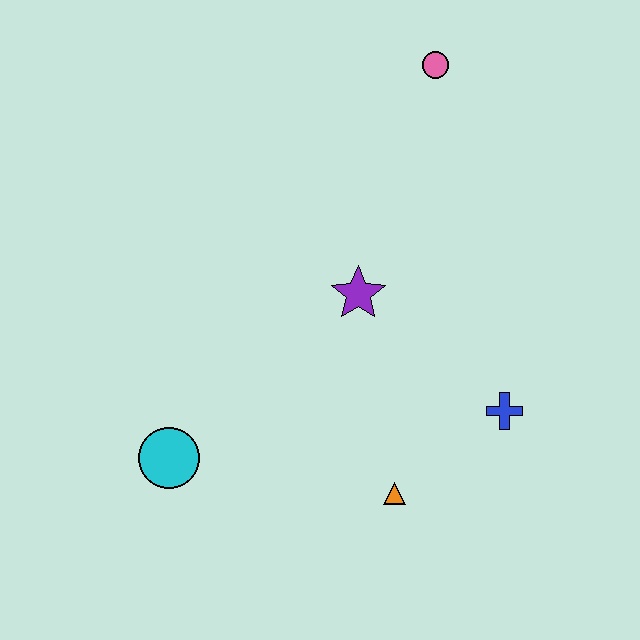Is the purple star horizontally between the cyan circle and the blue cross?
Yes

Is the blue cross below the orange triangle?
No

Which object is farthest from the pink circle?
The cyan circle is farthest from the pink circle.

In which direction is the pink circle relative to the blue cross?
The pink circle is above the blue cross.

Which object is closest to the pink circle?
The purple star is closest to the pink circle.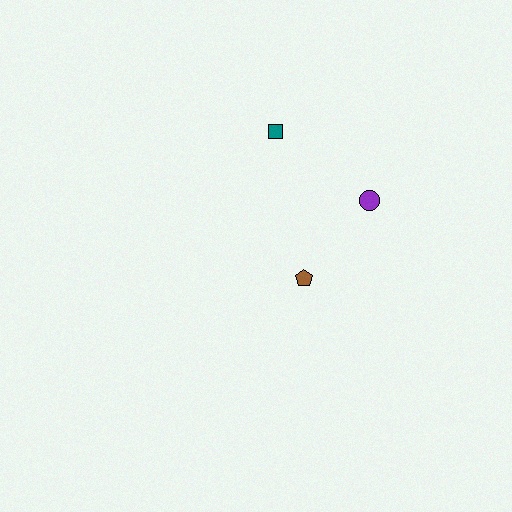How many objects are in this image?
There are 3 objects.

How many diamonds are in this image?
There are no diamonds.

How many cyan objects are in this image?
There are no cyan objects.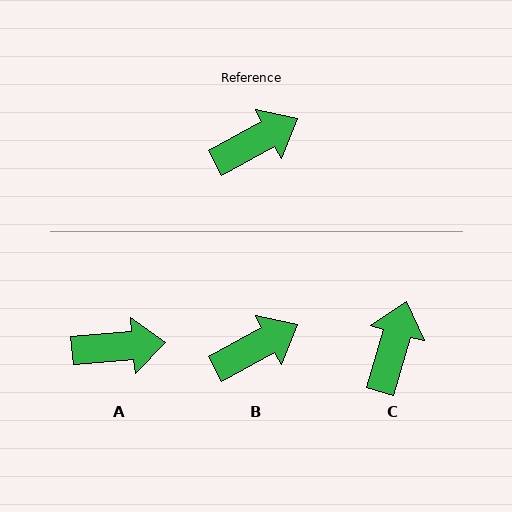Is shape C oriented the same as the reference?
No, it is off by about 46 degrees.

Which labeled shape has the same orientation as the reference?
B.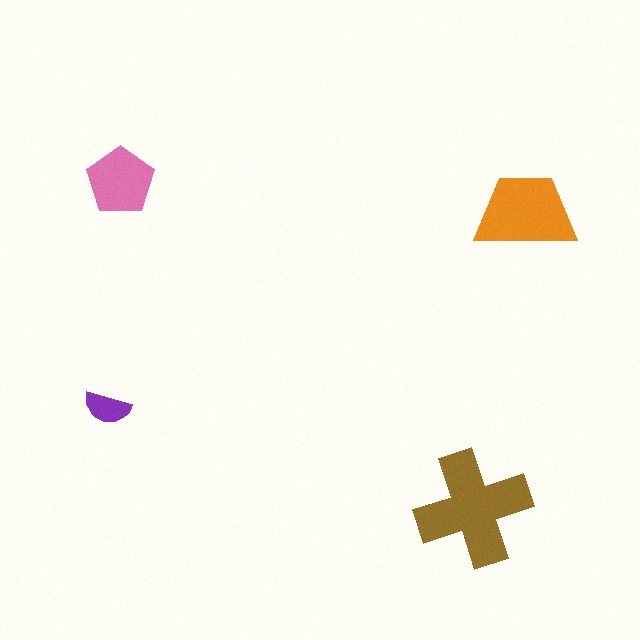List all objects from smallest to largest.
The purple semicircle, the pink pentagon, the orange trapezoid, the brown cross.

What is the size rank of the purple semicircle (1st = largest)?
4th.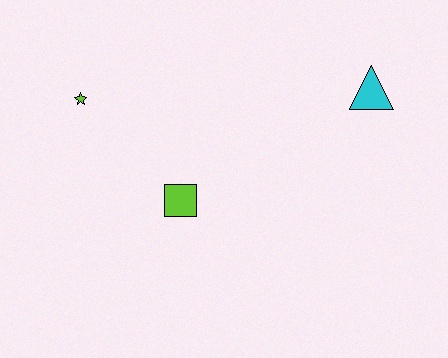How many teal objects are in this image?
There are no teal objects.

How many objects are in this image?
There are 3 objects.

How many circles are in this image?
There are no circles.